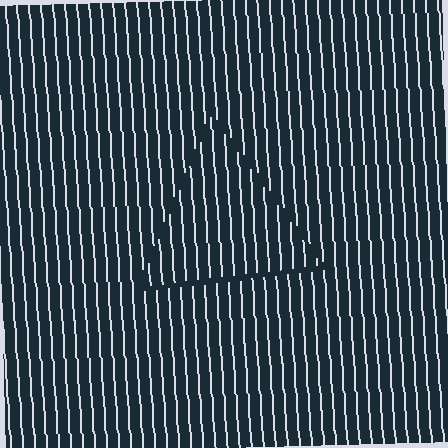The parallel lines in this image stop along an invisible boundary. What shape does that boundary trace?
An illusory triangle. The interior of the shape contains the same grating, shifted by half a period — the contour is defined by the phase discontinuity where line-ends from the inner and outer gratings abut.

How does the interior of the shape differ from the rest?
The interior of the shape contains the same grating, shifted by half a period — the contour is defined by the phase discontinuity where line-ends from the inner and outer gratings abut.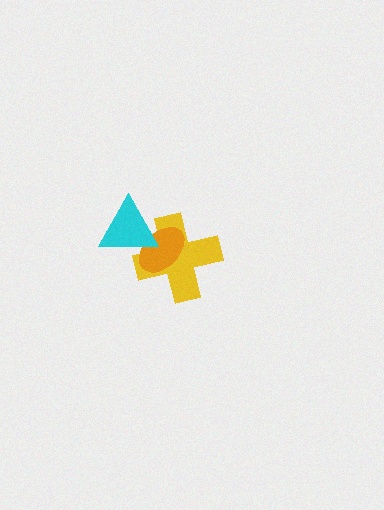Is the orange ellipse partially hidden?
Yes, it is partially covered by another shape.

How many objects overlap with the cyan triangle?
2 objects overlap with the cyan triangle.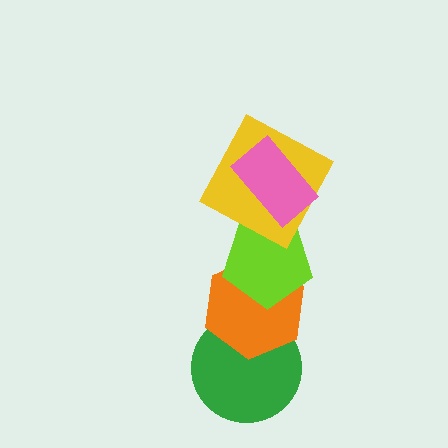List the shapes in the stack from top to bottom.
From top to bottom: the pink rectangle, the yellow square, the lime pentagon, the orange hexagon, the green circle.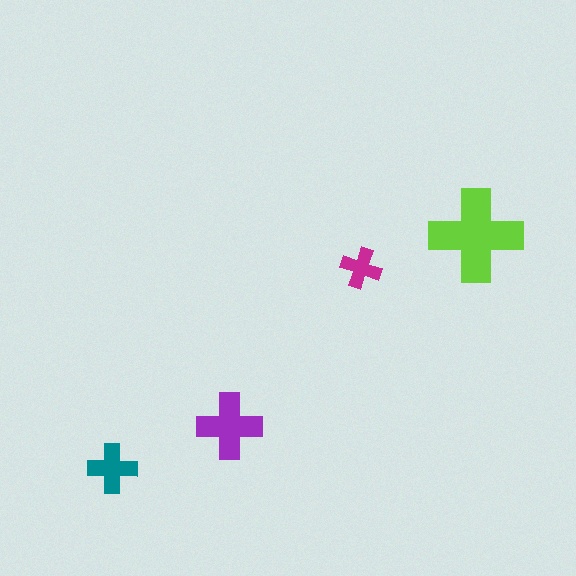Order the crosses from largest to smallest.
the lime one, the purple one, the teal one, the magenta one.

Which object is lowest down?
The teal cross is bottommost.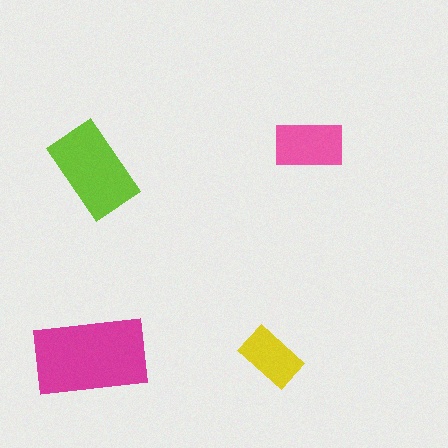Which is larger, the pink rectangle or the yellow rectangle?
The pink one.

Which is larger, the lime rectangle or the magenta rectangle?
The magenta one.